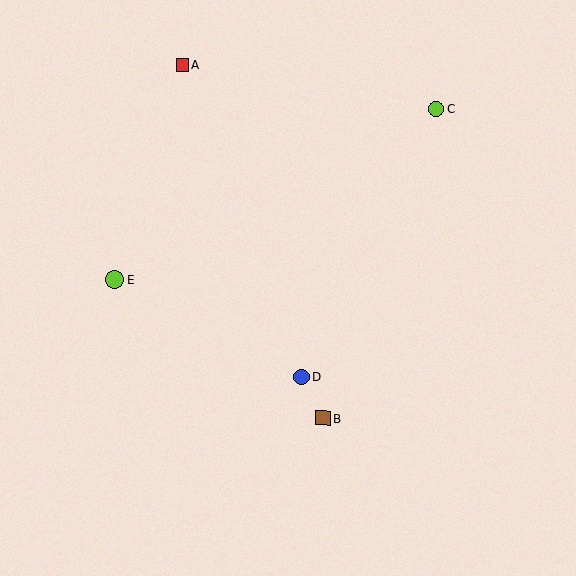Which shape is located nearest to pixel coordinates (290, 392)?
The blue circle (labeled D) at (301, 377) is nearest to that location.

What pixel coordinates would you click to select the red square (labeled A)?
Click at (182, 65) to select the red square A.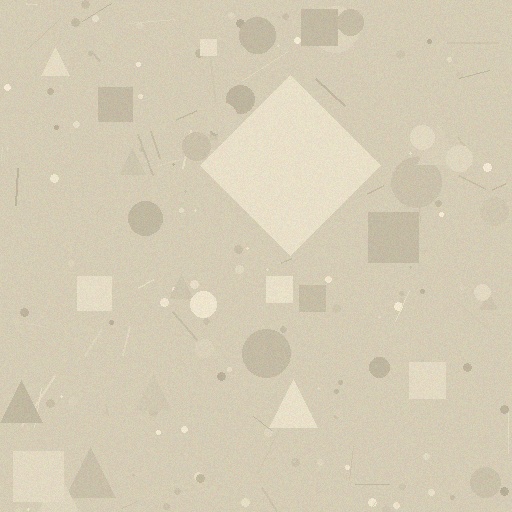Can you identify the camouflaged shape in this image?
The camouflaged shape is a diamond.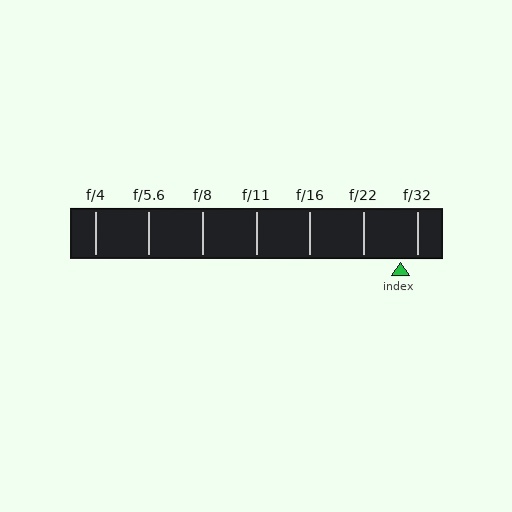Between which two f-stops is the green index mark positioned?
The index mark is between f/22 and f/32.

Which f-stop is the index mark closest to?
The index mark is closest to f/32.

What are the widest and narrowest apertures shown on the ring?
The widest aperture shown is f/4 and the narrowest is f/32.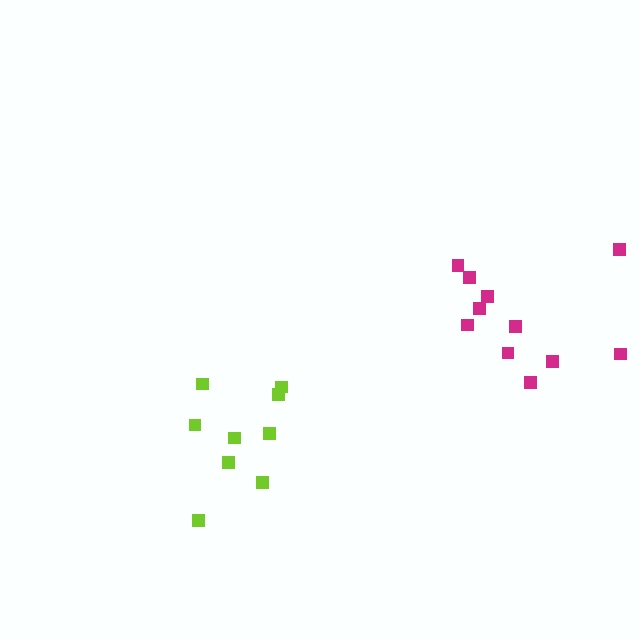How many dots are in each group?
Group 1: 11 dots, Group 2: 9 dots (20 total).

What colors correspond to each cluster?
The clusters are colored: magenta, lime.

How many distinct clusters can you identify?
There are 2 distinct clusters.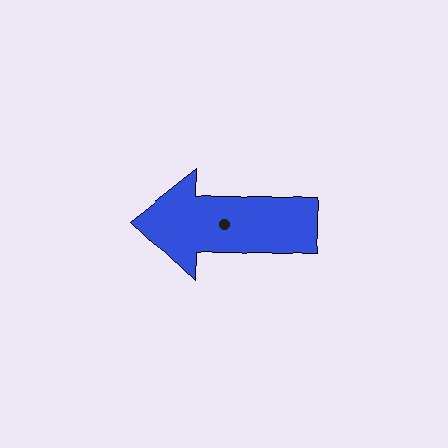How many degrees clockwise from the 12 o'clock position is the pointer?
Approximately 272 degrees.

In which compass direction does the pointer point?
West.